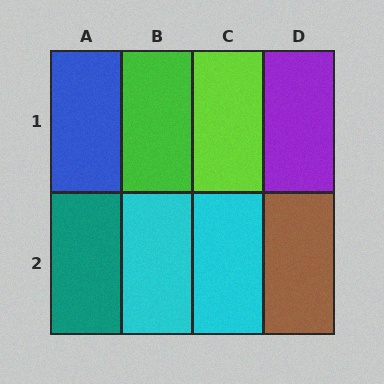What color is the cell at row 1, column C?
Lime.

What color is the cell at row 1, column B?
Green.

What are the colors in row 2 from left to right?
Teal, cyan, cyan, brown.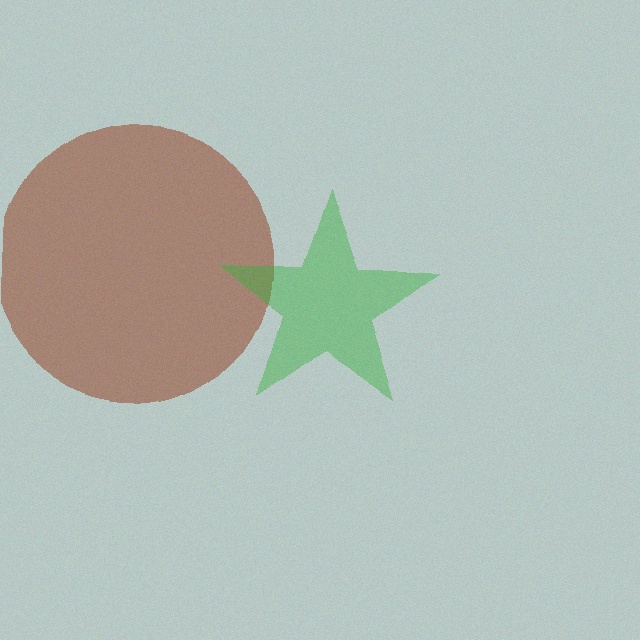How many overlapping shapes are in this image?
There are 2 overlapping shapes in the image.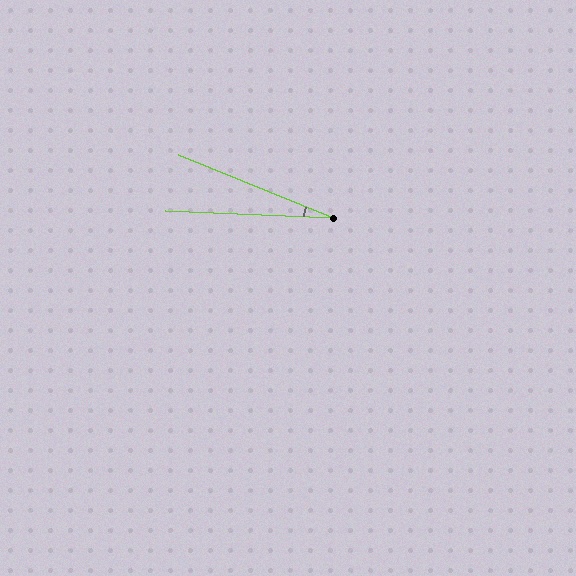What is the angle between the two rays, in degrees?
Approximately 20 degrees.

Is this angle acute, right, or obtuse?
It is acute.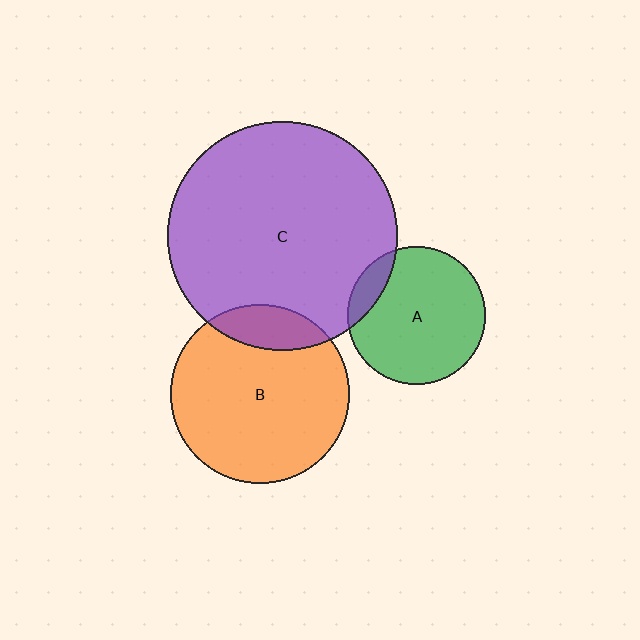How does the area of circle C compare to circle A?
Approximately 2.8 times.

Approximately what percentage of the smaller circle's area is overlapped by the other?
Approximately 10%.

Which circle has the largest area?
Circle C (purple).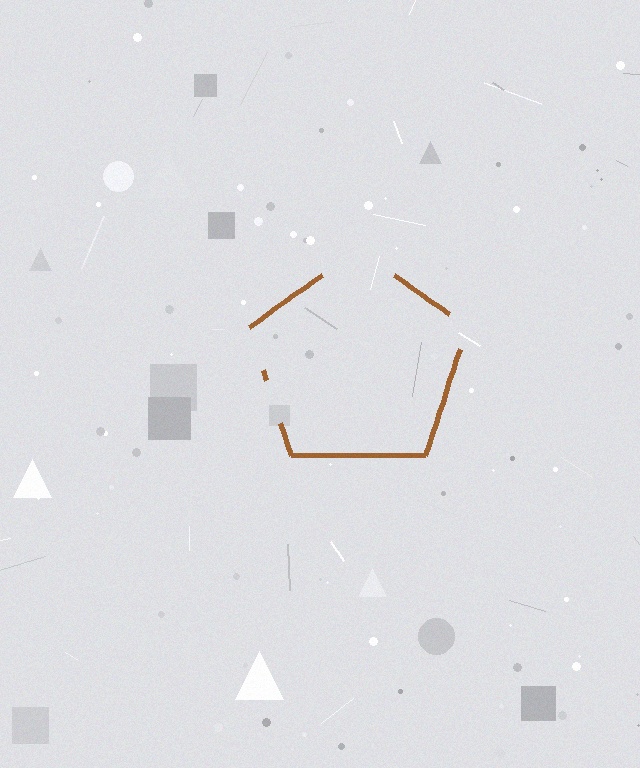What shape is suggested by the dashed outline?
The dashed outline suggests a pentagon.